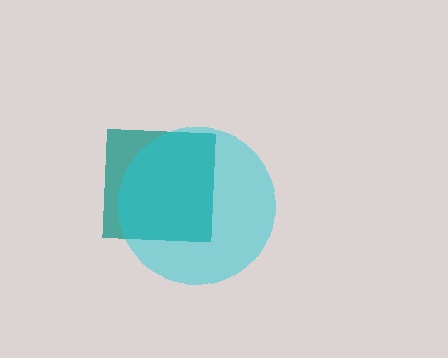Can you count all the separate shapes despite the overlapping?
Yes, there are 2 separate shapes.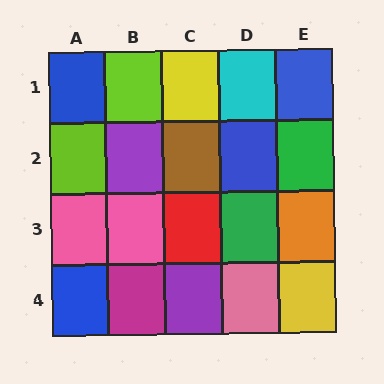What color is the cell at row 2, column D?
Blue.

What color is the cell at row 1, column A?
Blue.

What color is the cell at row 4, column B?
Magenta.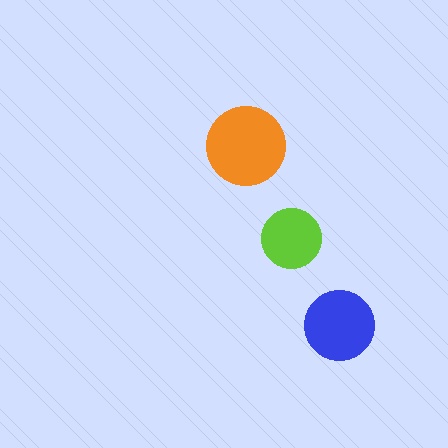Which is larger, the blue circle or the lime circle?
The blue one.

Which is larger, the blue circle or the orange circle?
The orange one.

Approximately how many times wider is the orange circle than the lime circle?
About 1.5 times wider.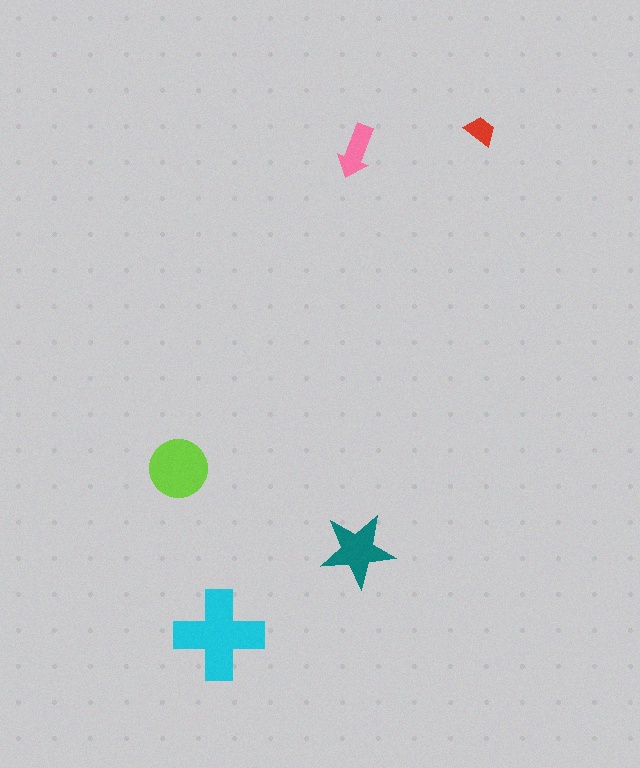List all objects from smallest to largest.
The red trapezoid, the pink arrow, the teal star, the lime circle, the cyan cross.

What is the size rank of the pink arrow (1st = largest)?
4th.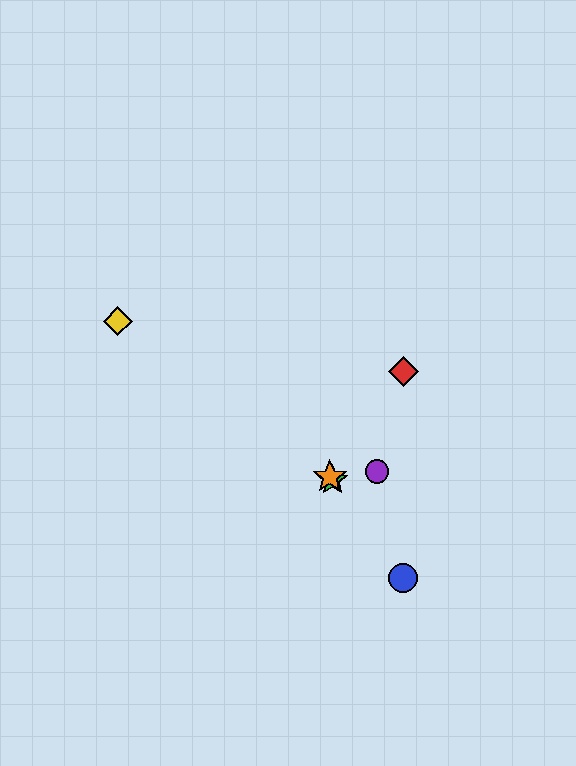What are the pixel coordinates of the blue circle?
The blue circle is at (403, 578).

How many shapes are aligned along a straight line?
3 shapes (the blue circle, the green star, the orange star) are aligned along a straight line.